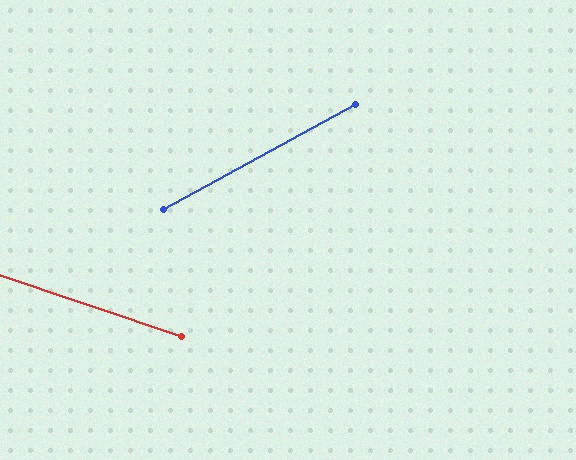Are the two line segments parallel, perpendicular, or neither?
Neither parallel nor perpendicular — they differ by about 47°.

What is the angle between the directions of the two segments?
Approximately 47 degrees.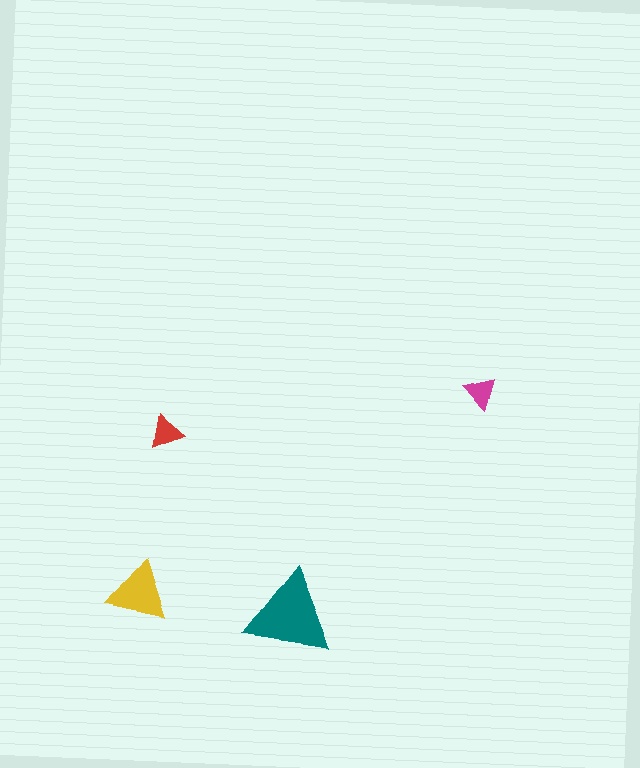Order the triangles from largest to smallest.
the teal one, the yellow one, the red one, the magenta one.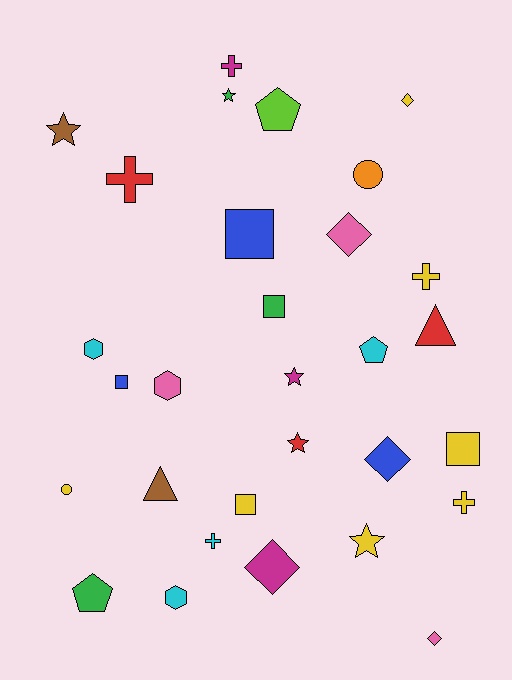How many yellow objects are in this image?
There are 7 yellow objects.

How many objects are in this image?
There are 30 objects.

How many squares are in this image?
There are 5 squares.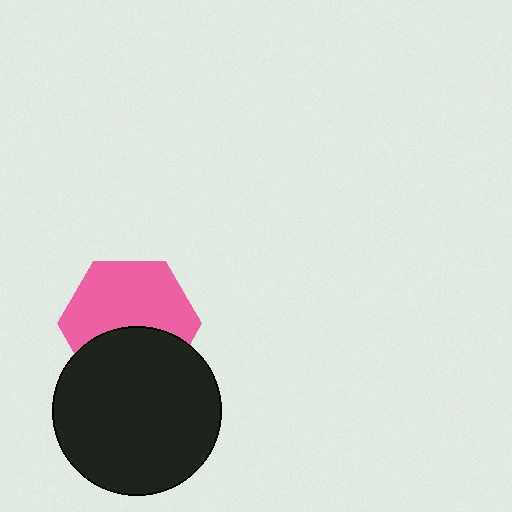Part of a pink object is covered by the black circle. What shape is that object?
It is a hexagon.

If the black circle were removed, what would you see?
You would see the complete pink hexagon.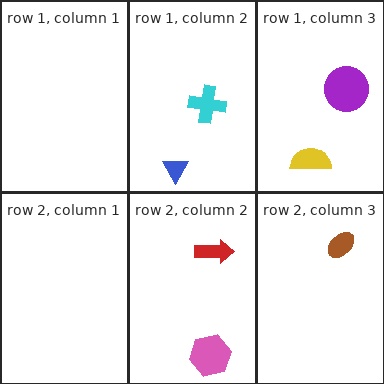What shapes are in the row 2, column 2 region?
The pink hexagon, the red arrow.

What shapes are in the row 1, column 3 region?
The yellow semicircle, the purple circle.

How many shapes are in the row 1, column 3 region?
2.